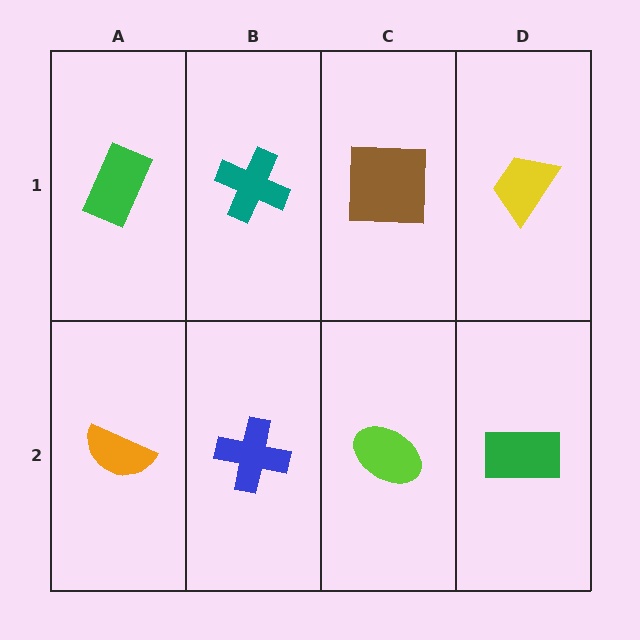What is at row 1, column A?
A green rectangle.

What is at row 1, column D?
A yellow trapezoid.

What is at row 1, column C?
A brown square.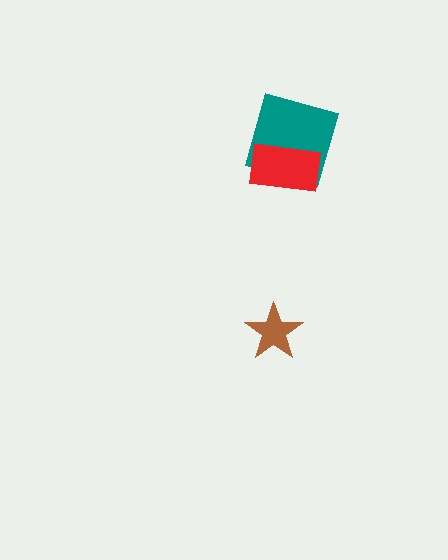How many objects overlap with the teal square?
1 object overlaps with the teal square.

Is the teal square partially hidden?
Yes, it is partially covered by another shape.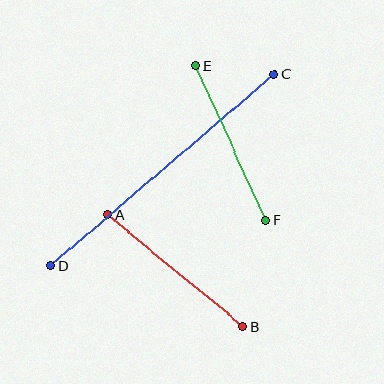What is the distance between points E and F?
The distance is approximately 170 pixels.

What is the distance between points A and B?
The distance is approximately 176 pixels.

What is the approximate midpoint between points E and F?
The midpoint is at approximately (230, 143) pixels.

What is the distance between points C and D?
The distance is approximately 294 pixels.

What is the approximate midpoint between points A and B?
The midpoint is at approximately (175, 270) pixels.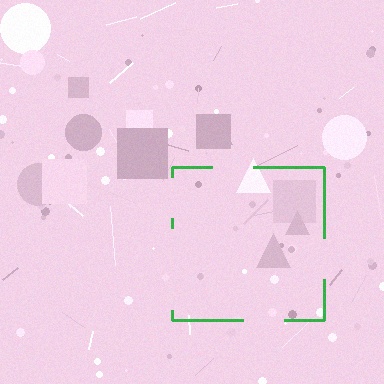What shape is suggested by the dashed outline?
The dashed outline suggests a square.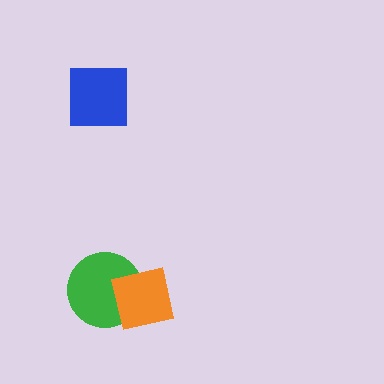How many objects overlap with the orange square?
1 object overlaps with the orange square.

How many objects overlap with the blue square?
0 objects overlap with the blue square.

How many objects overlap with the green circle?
1 object overlaps with the green circle.